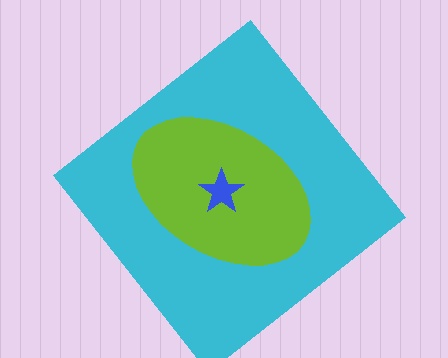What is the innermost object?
The blue star.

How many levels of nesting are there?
3.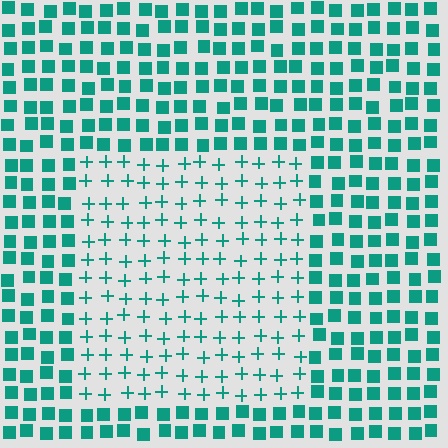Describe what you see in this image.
The image is filled with small teal elements arranged in a uniform grid. A rectangle-shaped region contains plus signs, while the surrounding area contains squares. The boundary is defined purely by the change in element shape.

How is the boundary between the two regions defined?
The boundary is defined by a change in element shape: plus signs inside vs. squares outside. All elements share the same color and spacing.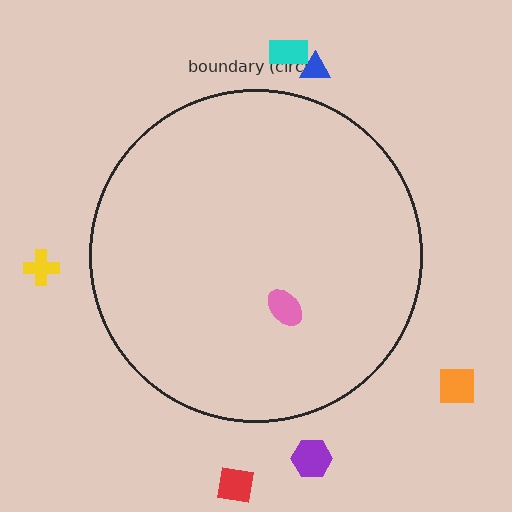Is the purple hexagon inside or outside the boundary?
Outside.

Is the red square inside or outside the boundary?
Outside.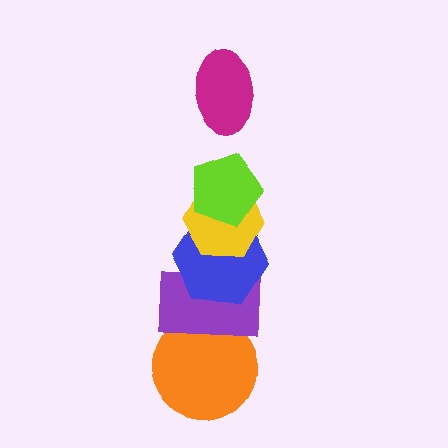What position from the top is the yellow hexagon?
The yellow hexagon is 3rd from the top.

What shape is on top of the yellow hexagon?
The lime pentagon is on top of the yellow hexagon.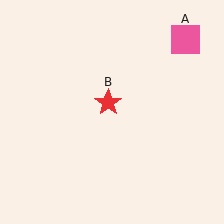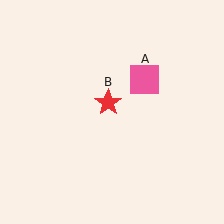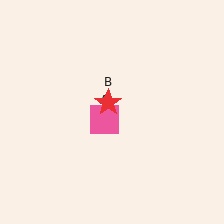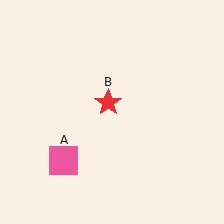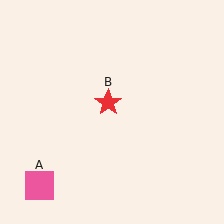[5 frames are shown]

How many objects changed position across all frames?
1 object changed position: pink square (object A).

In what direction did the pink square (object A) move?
The pink square (object A) moved down and to the left.